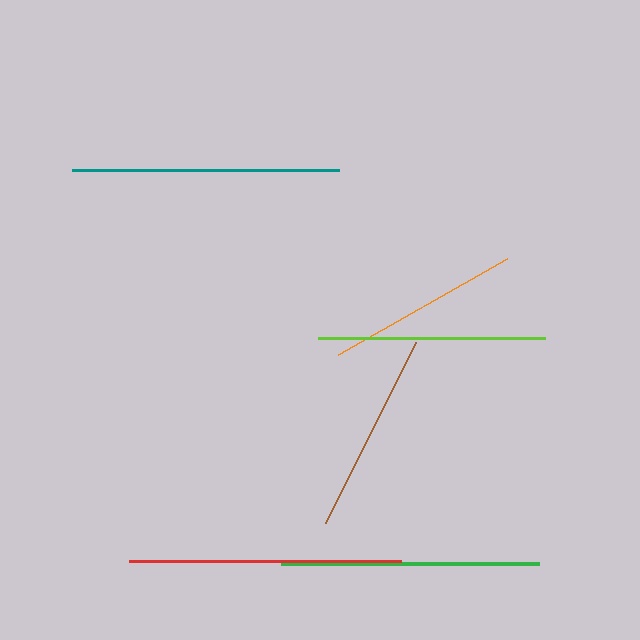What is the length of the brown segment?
The brown segment is approximately 202 pixels long.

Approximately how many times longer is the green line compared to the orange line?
The green line is approximately 1.3 times the length of the orange line.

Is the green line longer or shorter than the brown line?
The green line is longer than the brown line.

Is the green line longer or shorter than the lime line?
The green line is longer than the lime line.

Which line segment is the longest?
The red line is the longest at approximately 272 pixels.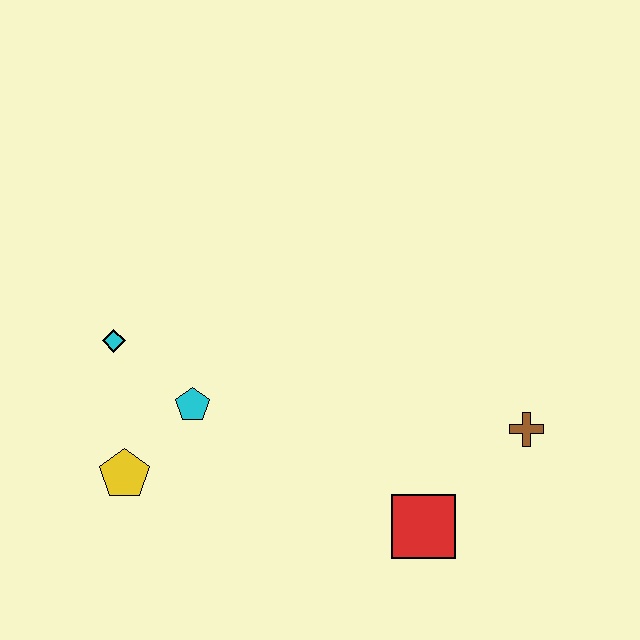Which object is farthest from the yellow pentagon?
The brown cross is farthest from the yellow pentagon.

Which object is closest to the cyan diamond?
The cyan pentagon is closest to the cyan diamond.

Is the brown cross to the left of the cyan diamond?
No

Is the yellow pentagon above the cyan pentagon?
No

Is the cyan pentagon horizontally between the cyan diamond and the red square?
Yes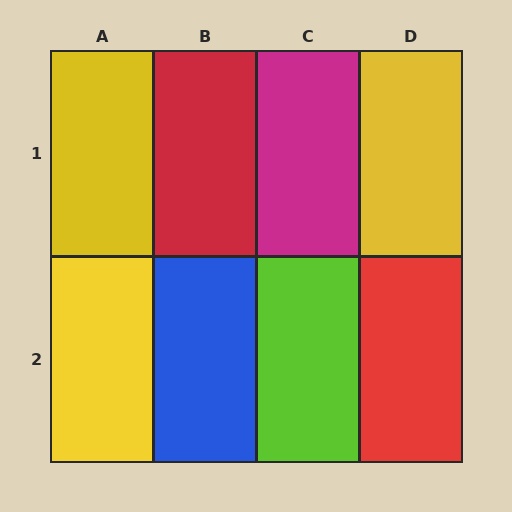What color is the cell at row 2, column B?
Blue.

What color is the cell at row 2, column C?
Lime.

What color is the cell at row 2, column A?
Yellow.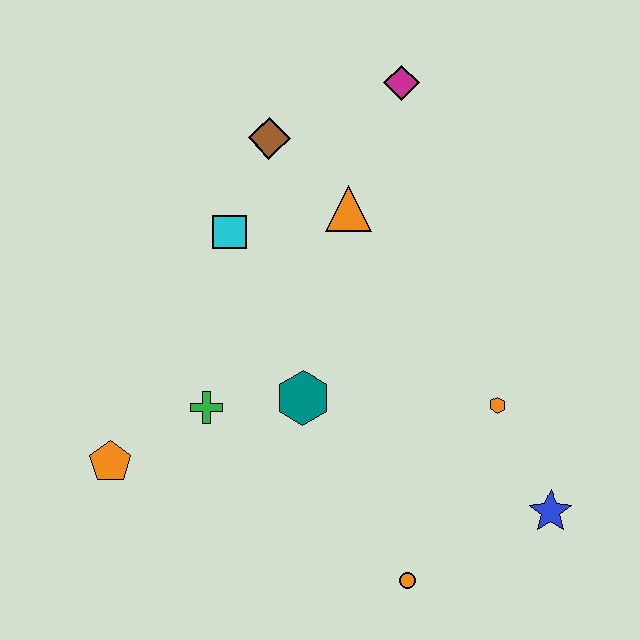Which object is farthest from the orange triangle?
The orange circle is farthest from the orange triangle.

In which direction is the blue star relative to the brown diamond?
The blue star is below the brown diamond.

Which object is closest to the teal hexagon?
The green cross is closest to the teal hexagon.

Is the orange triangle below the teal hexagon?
No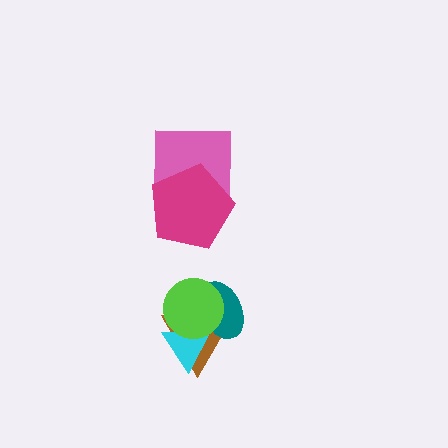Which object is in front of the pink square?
The magenta pentagon is in front of the pink square.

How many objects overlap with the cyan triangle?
3 objects overlap with the cyan triangle.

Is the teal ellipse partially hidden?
Yes, it is partially covered by another shape.